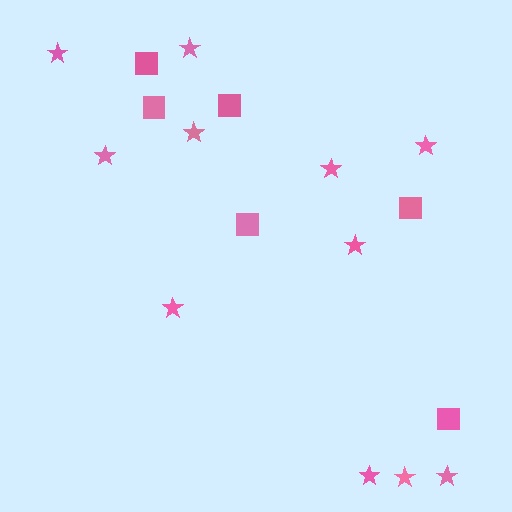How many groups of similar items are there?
There are 2 groups: one group of stars (11) and one group of squares (6).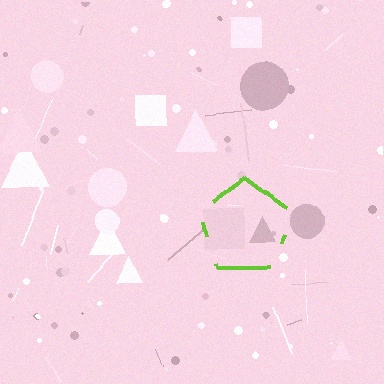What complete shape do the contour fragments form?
The contour fragments form a pentagon.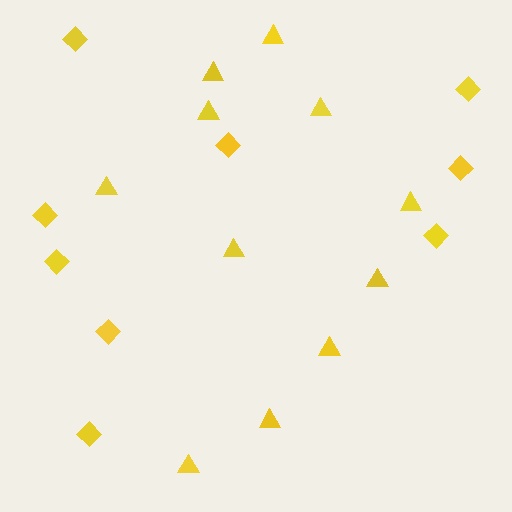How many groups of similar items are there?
There are 2 groups: one group of diamonds (9) and one group of triangles (11).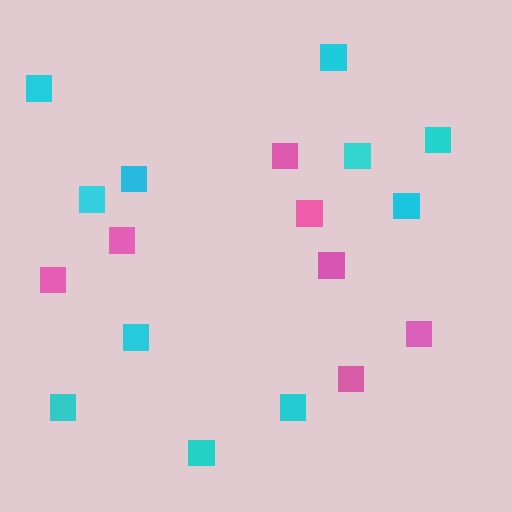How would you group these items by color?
There are 2 groups: one group of pink squares (7) and one group of cyan squares (11).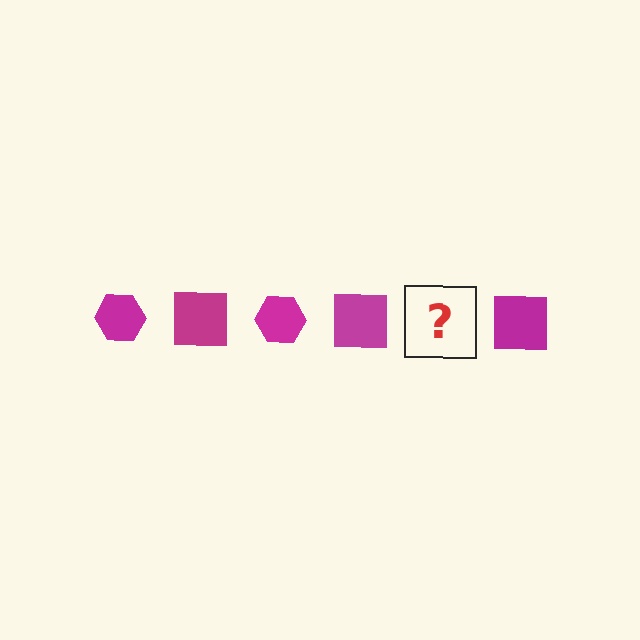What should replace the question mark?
The question mark should be replaced with a magenta hexagon.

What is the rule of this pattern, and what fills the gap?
The rule is that the pattern cycles through hexagon, square shapes in magenta. The gap should be filled with a magenta hexagon.